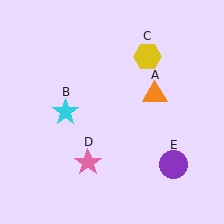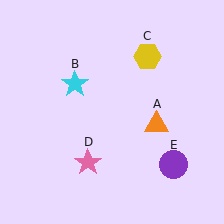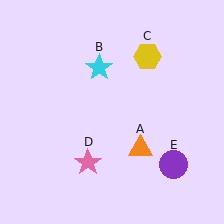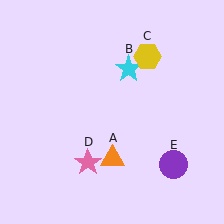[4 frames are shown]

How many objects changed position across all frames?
2 objects changed position: orange triangle (object A), cyan star (object B).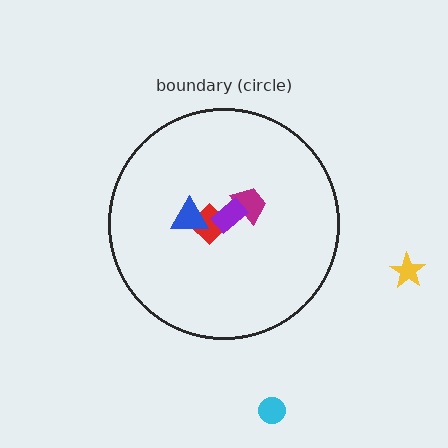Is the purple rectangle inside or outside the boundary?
Inside.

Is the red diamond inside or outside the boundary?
Inside.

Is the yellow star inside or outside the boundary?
Outside.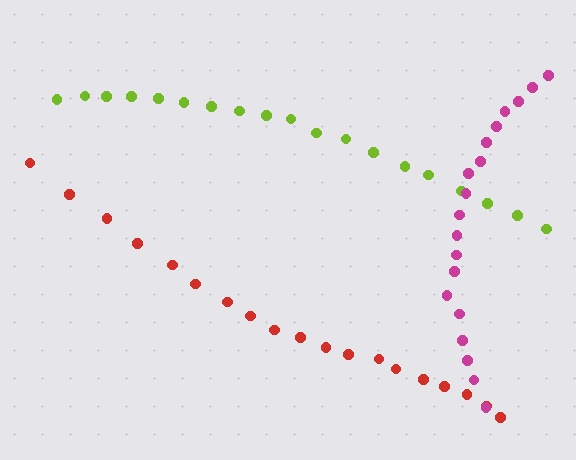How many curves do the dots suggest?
There are 3 distinct paths.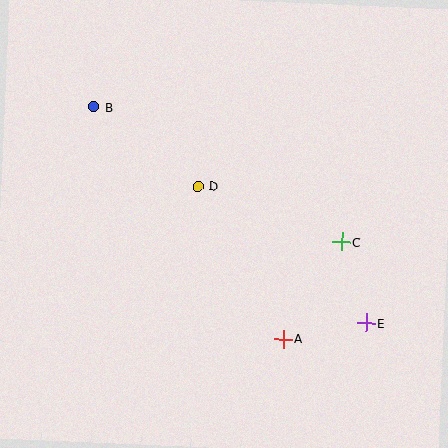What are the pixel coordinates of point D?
Point D is at (198, 186).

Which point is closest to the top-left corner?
Point B is closest to the top-left corner.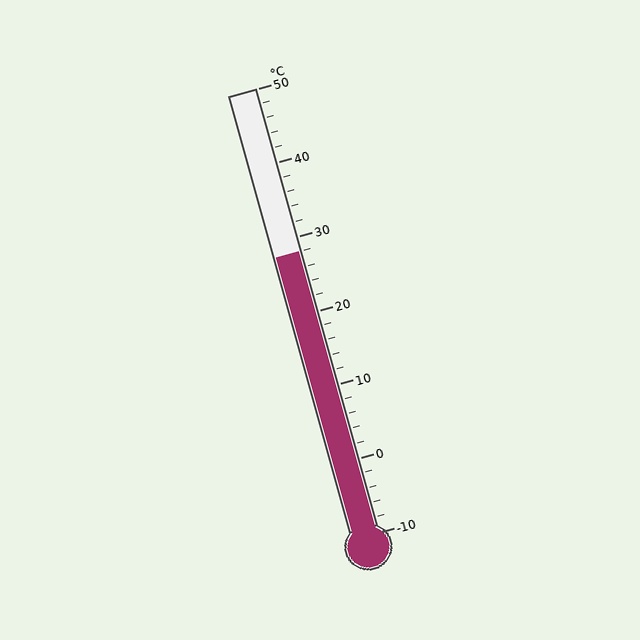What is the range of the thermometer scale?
The thermometer scale ranges from -10°C to 50°C.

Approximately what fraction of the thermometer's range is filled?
The thermometer is filled to approximately 65% of its range.